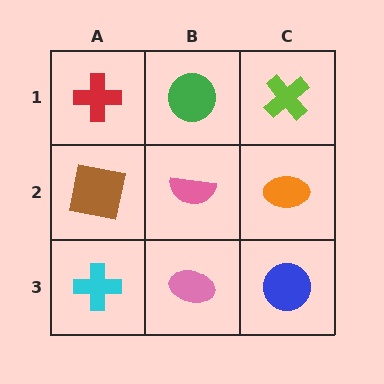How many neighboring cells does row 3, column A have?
2.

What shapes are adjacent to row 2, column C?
A lime cross (row 1, column C), a blue circle (row 3, column C), a pink semicircle (row 2, column B).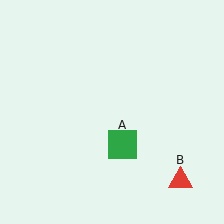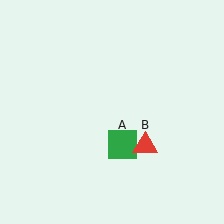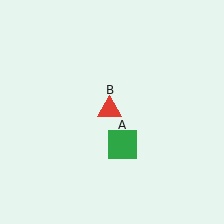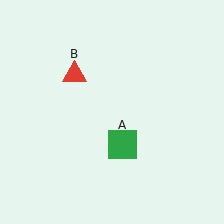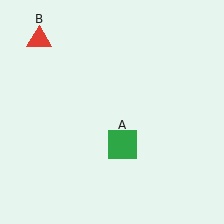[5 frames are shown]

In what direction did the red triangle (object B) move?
The red triangle (object B) moved up and to the left.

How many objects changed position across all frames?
1 object changed position: red triangle (object B).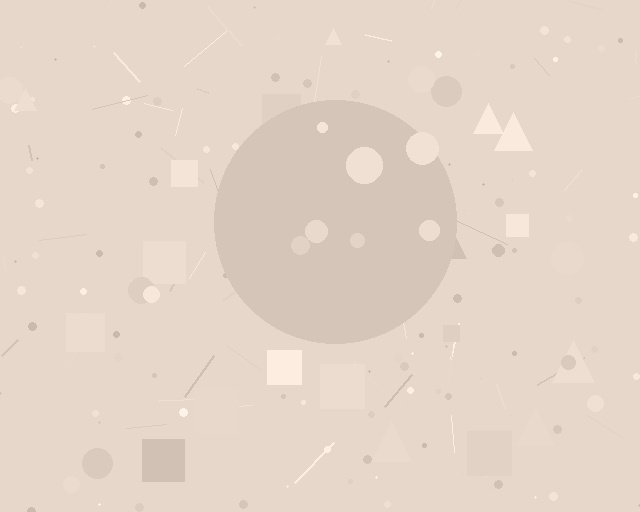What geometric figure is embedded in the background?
A circle is embedded in the background.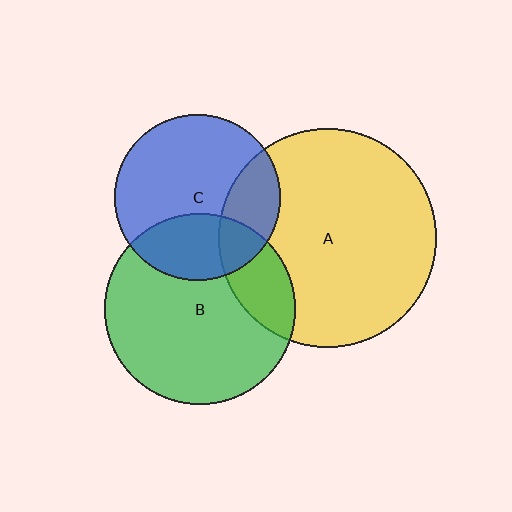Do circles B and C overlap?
Yes.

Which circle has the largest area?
Circle A (yellow).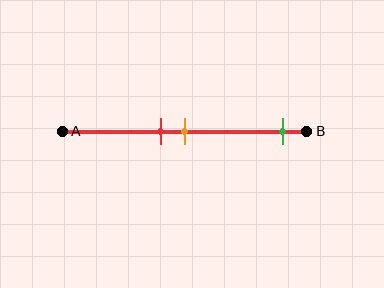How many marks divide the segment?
There are 3 marks dividing the segment.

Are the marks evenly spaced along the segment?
No, the marks are not evenly spaced.